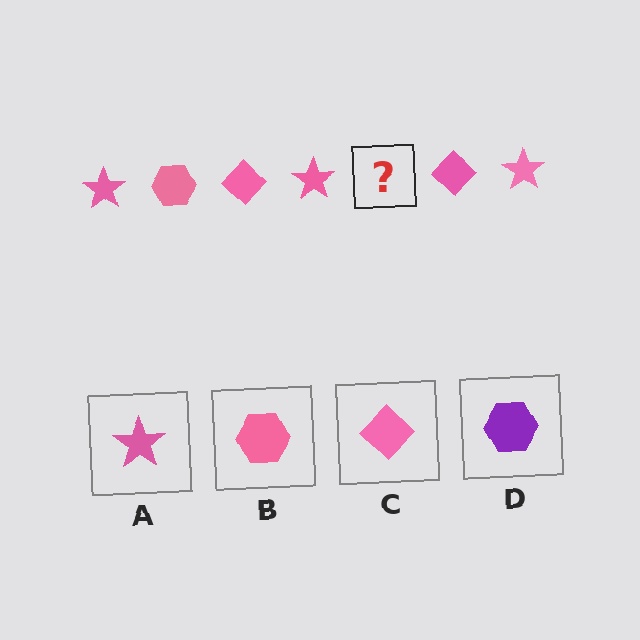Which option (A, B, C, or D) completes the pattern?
B.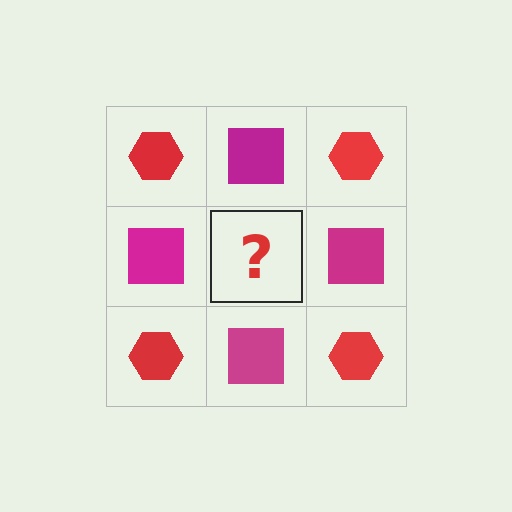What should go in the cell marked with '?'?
The missing cell should contain a red hexagon.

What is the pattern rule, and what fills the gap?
The rule is that it alternates red hexagon and magenta square in a checkerboard pattern. The gap should be filled with a red hexagon.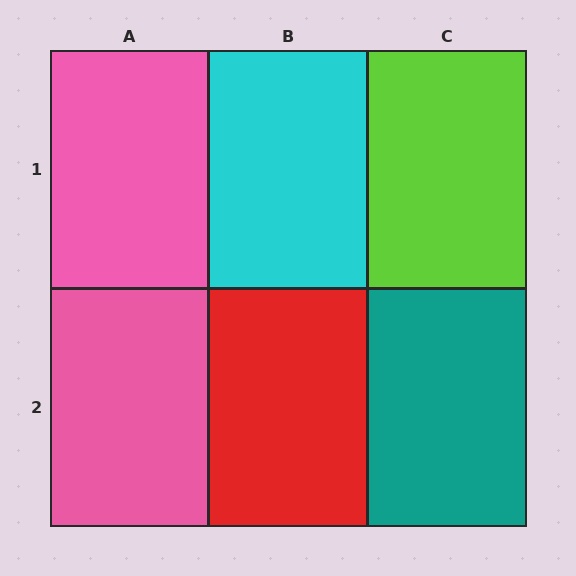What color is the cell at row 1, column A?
Pink.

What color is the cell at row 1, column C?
Lime.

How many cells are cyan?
1 cell is cyan.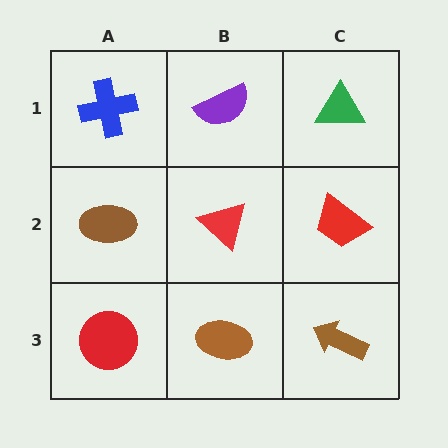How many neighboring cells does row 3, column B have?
3.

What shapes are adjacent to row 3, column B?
A red triangle (row 2, column B), a red circle (row 3, column A), a brown arrow (row 3, column C).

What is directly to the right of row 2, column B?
A red trapezoid.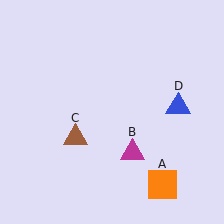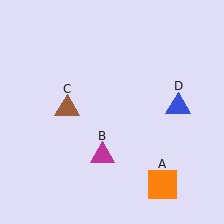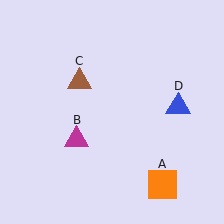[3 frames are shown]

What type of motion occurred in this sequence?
The magenta triangle (object B), brown triangle (object C) rotated clockwise around the center of the scene.